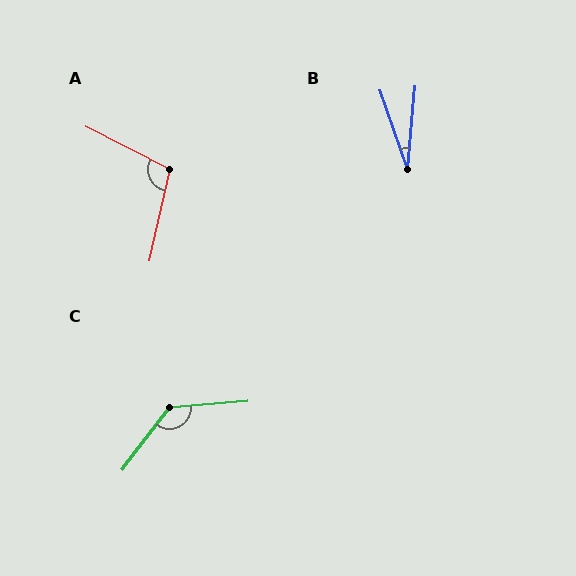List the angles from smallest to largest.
B (24°), A (105°), C (132°).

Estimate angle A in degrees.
Approximately 105 degrees.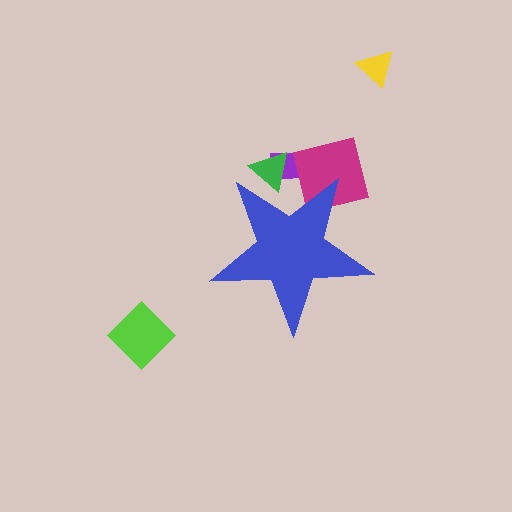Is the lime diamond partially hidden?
No, the lime diamond is fully visible.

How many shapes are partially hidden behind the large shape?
3 shapes are partially hidden.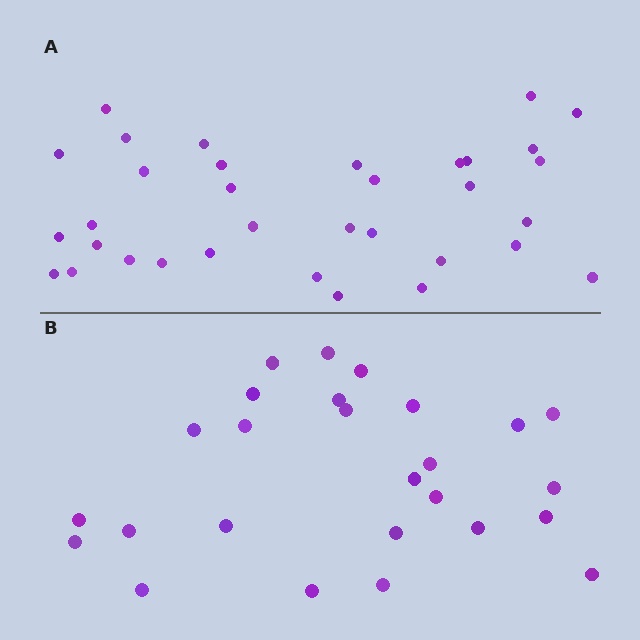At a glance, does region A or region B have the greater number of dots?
Region A (the top region) has more dots.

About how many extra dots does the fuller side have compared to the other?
Region A has roughly 8 or so more dots than region B.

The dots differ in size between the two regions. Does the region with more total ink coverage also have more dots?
No. Region B has more total ink coverage because its dots are larger, but region A actually contains more individual dots. Total area can be misleading — the number of items is what matters here.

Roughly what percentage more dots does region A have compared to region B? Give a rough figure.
About 30% more.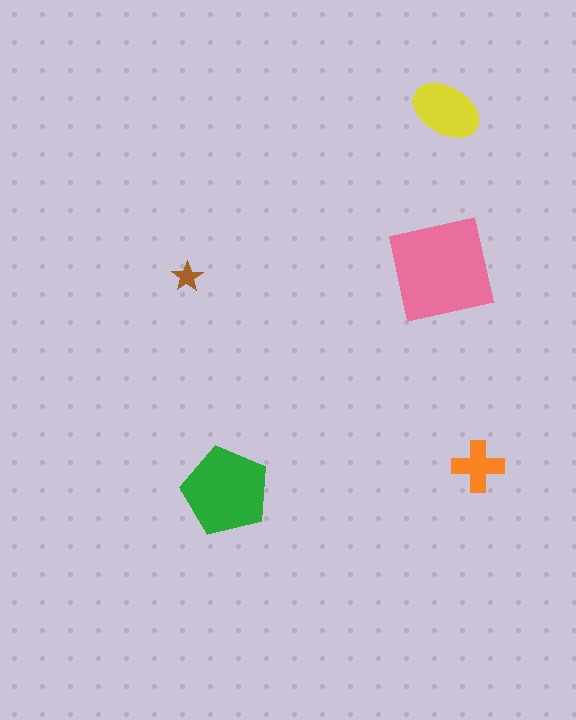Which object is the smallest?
The brown star.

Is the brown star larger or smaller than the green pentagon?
Smaller.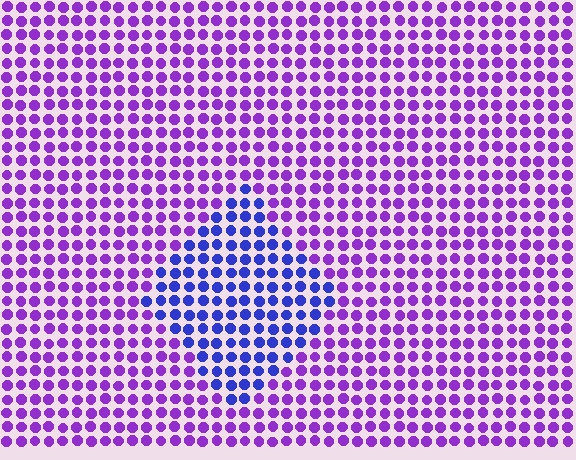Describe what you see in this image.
The image is filled with small purple elements in a uniform arrangement. A diamond-shaped region is visible where the elements are tinted to a slightly different hue, forming a subtle color boundary.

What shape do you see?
I see a diamond.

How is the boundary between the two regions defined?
The boundary is defined purely by a slight shift in hue (about 42 degrees). Spacing, size, and orientation are identical on both sides.